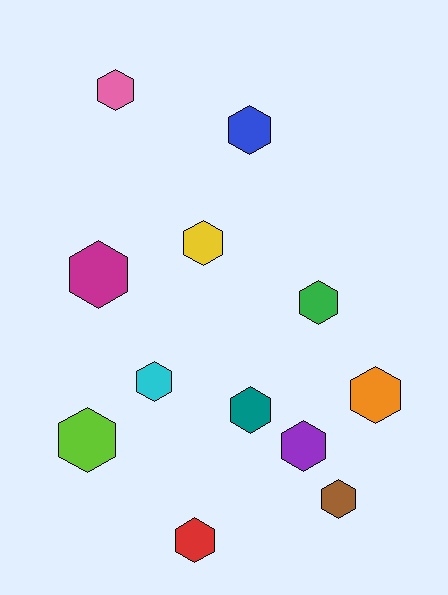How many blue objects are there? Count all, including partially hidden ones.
There is 1 blue object.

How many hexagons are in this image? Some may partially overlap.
There are 12 hexagons.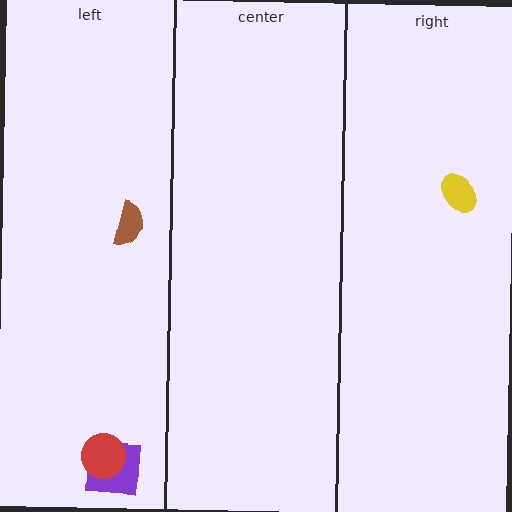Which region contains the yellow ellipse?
The right region.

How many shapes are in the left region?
3.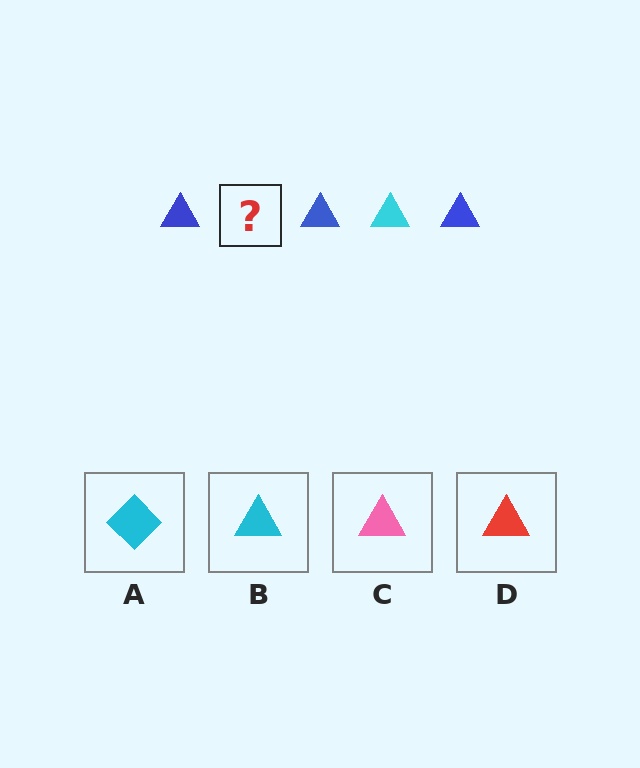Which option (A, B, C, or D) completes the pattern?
B.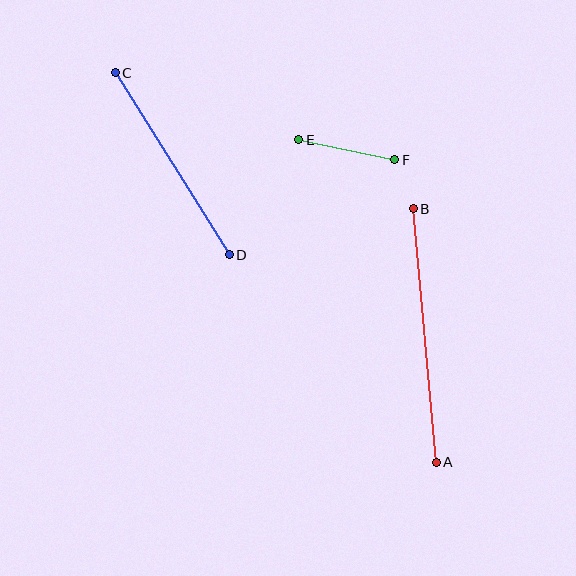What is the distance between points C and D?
The distance is approximately 215 pixels.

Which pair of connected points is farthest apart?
Points A and B are farthest apart.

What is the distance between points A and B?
The distance is approximately 254 pixels.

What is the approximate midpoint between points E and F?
The midpoint is at approximately (347, 150) pixels.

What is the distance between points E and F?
The distance is approximately 98 pixels.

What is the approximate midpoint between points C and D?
The midpoint is at approximately (172, 164) pixels.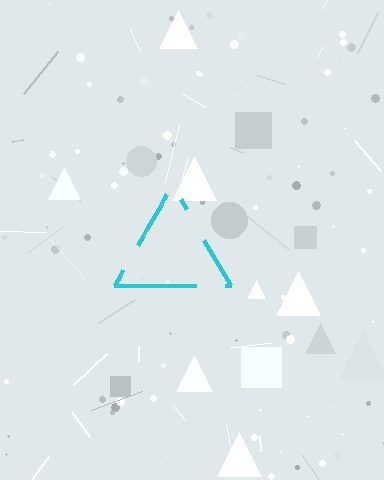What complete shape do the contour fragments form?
The contour fragments form a triangle.